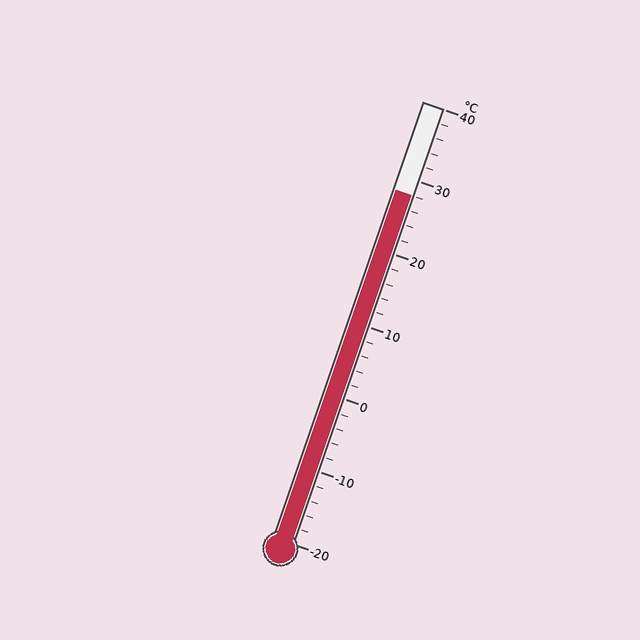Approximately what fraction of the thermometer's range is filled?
The thermometer is filled to approximately 80% of its range.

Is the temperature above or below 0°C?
The temperature is above 0°C.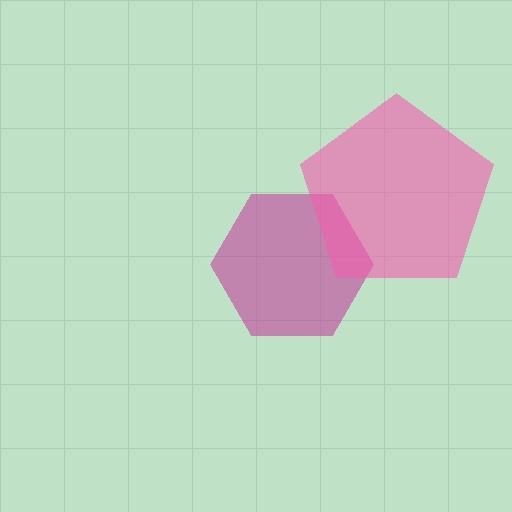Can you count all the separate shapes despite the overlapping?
Yes, there are 2 separate shapes.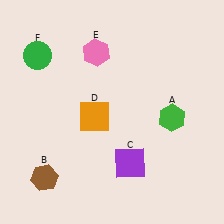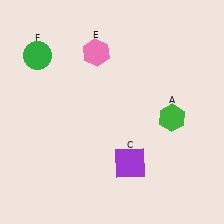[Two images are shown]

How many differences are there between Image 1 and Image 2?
There are 2 differences between the two images.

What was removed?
The brown hexagon (B), the orange square (D) were removed in Image 2.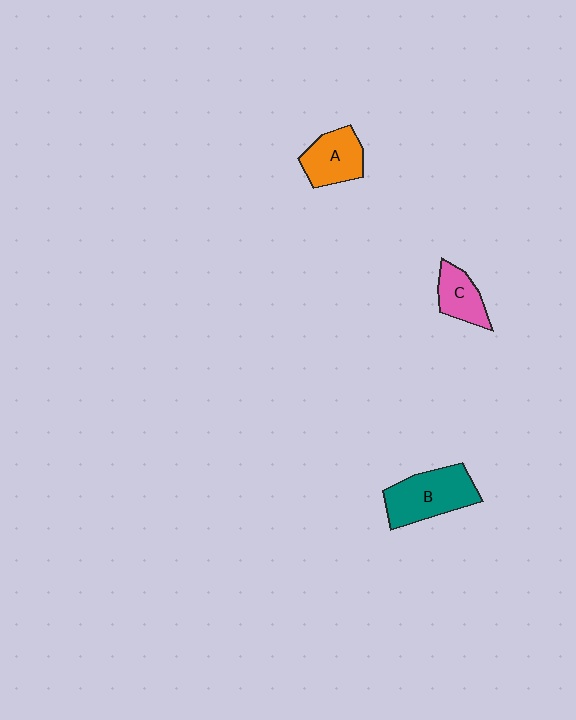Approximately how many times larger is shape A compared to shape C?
Approximately 1.3 times.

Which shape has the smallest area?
Shape C (pink).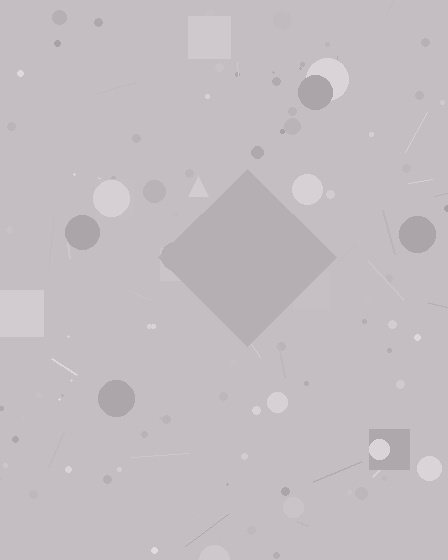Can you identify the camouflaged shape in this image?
The camouflaged shape is a diamond.